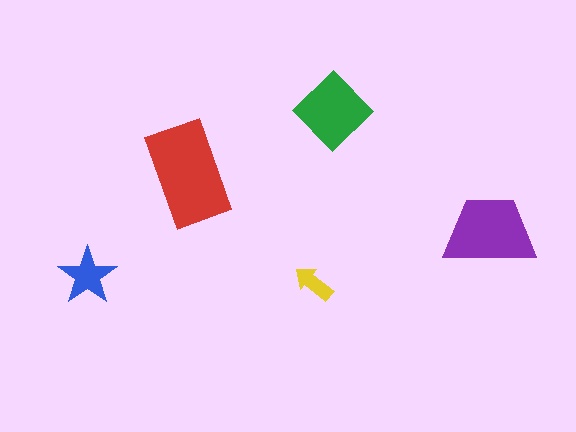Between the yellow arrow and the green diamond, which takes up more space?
The green diamond.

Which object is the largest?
The red rectangle.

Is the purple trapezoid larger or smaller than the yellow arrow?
Larger.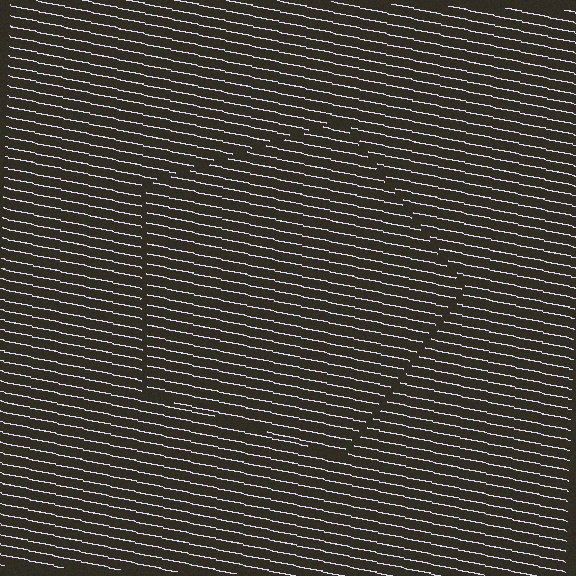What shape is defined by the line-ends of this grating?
An illusory pentagon. The interior of the shape contains the same grating, shifted by half a period — the contour is defined by the phase discontinuity where line-ends from the inner and outer gratings abut.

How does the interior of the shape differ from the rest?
The interior of the shape contains the same grating, shifted by half a period — the contour is defined by the phase discontinuity where line-ends from the inner and outer gratings abut.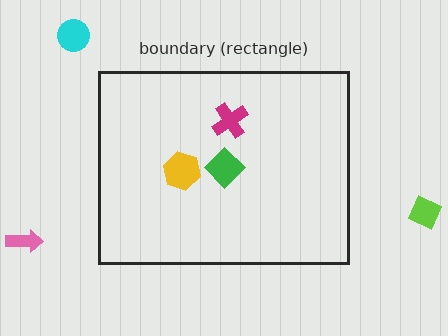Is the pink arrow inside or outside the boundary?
Outside.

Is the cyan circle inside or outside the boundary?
Outside.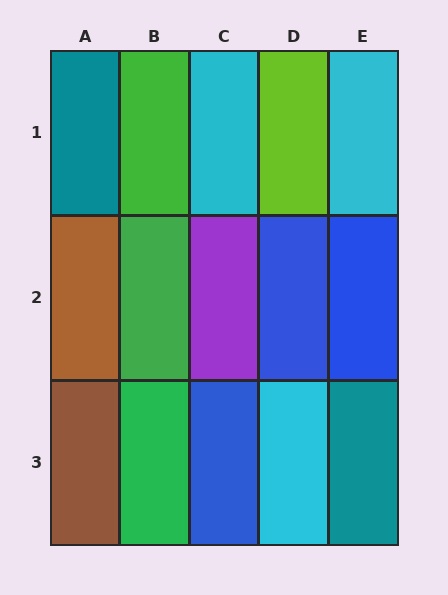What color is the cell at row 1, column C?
Cyan.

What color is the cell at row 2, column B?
Green.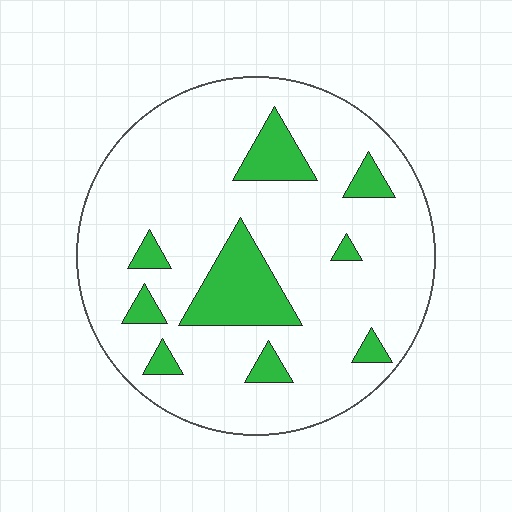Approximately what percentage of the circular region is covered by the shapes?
Approximately 15%.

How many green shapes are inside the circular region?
9.